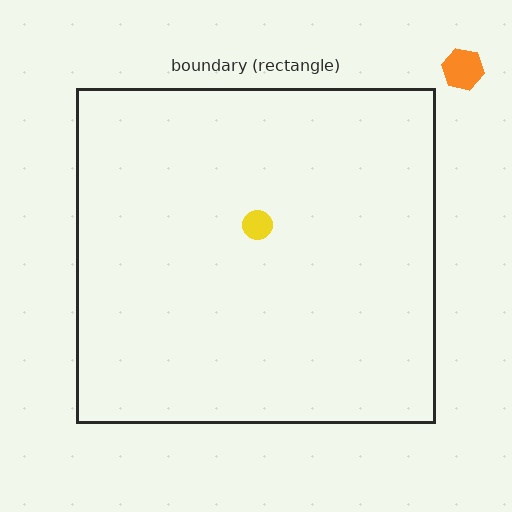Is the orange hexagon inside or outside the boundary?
Outside.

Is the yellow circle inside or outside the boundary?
Inside.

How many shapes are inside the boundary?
1 inside, 1 outside.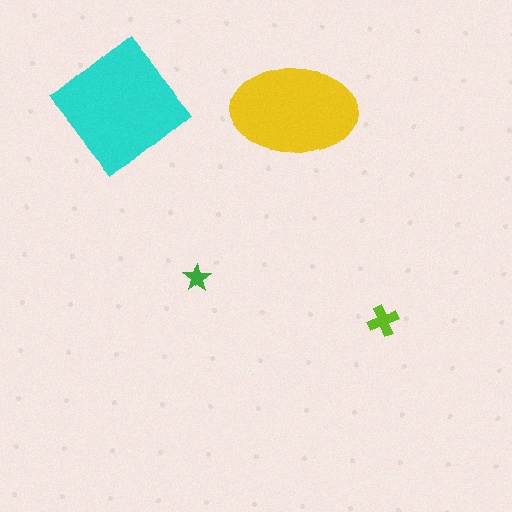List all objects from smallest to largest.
The green star, the lime cross, the yellow ellipse, the cyan diamond.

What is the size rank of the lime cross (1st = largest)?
3rd.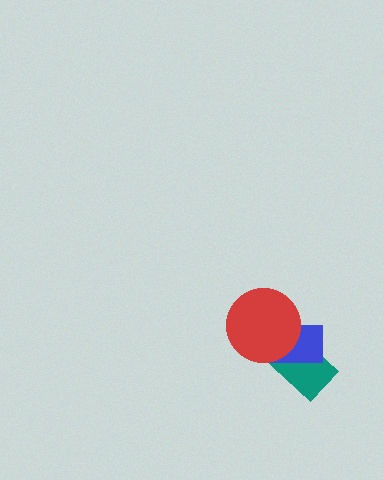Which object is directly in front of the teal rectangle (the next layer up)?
The blue rectangle is directly in front of the teal rectangle.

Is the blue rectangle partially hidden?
Yes, it is partially covered by another shape.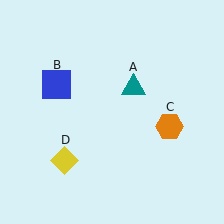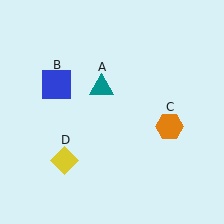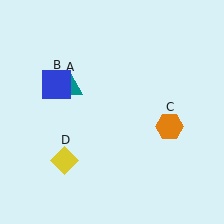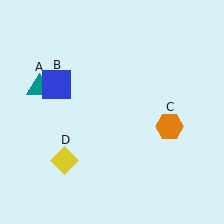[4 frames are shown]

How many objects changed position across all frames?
1 object changed position: teal triangle (object A).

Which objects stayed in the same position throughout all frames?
Blue square (object B) and orange hexagon (object C) and yellow diamond (object D) remained stationary.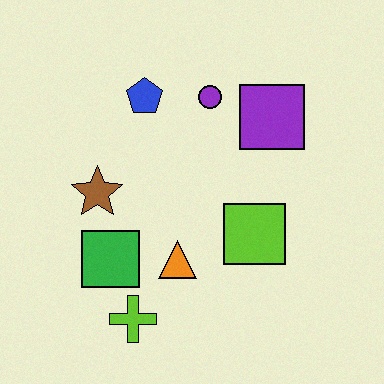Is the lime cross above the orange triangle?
No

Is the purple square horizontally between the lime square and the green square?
No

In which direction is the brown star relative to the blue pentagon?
The brown star is below the blue pentagon.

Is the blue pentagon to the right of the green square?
Yes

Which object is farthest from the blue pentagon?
The lime cross is farthest from the blue pentagon.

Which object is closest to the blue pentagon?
The purple circle is closest to the blue pentagon.